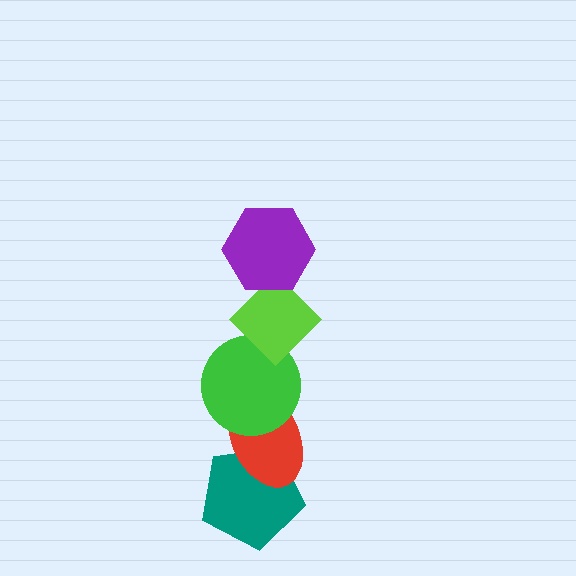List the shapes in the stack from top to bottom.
From top to bottom: the purple hexagon, the lime diamond, the green circle, the red ellipse, the teal pentagon.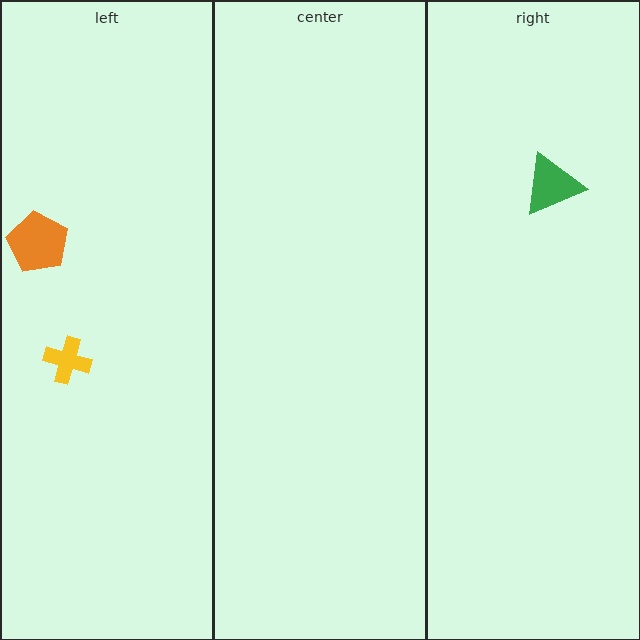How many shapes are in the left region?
2.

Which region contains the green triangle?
The right region.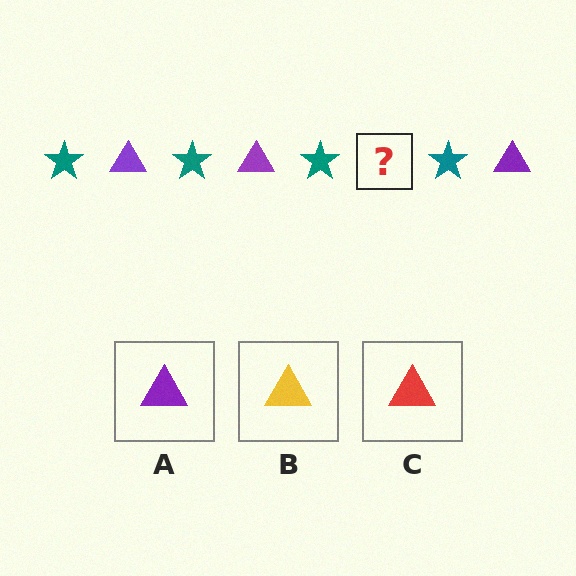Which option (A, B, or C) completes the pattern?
A.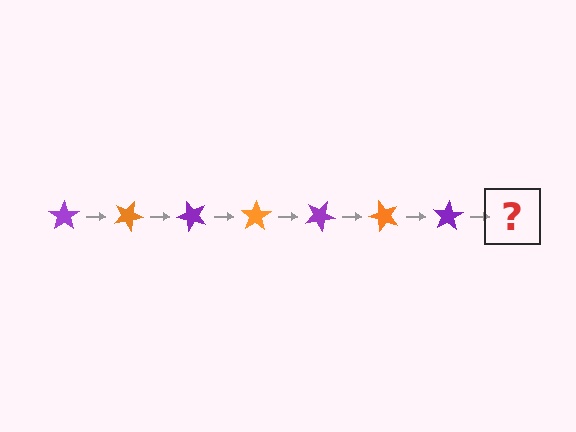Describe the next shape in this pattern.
It should be an orange star, rotated 175 degrees from the start.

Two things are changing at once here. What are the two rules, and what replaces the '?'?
The two rules are that it rotates 25 degrees each step and the color cycles through purple and orange. The '?' should be an orange star, rotated 175 degrees from the start.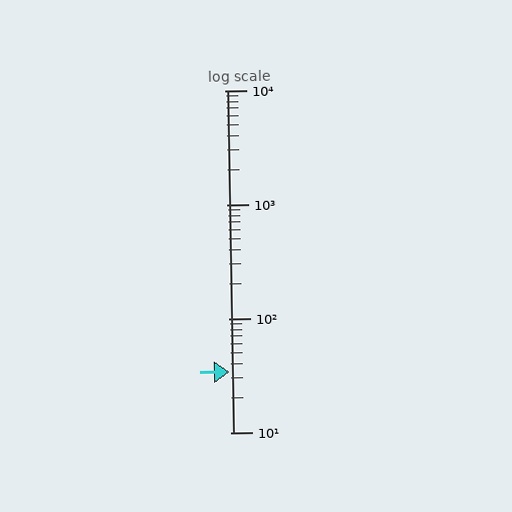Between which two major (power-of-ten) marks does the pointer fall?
The pointer is between 10 and 100.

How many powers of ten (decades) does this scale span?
The scale spans 3 decades, from 10 to 10000.